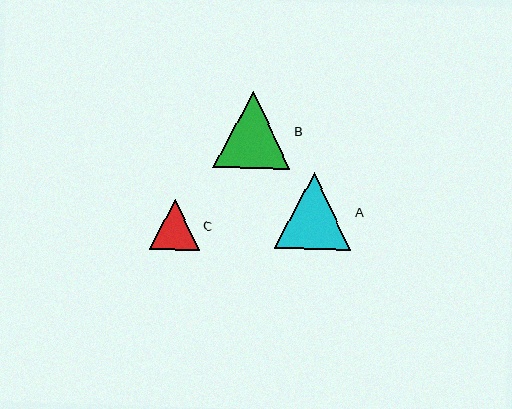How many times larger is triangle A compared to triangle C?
Triangle A is approximately 1.5 times the size of triangle C.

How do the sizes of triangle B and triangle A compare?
Triangle B and triangle A are approximately the same size.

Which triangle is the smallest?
Triangle C is the smallest with a size of approximately 50 pixels.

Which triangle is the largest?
Triangle B is the largest with a size of approximately 77 pixels.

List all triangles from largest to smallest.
From largest to smallest: B, A, C.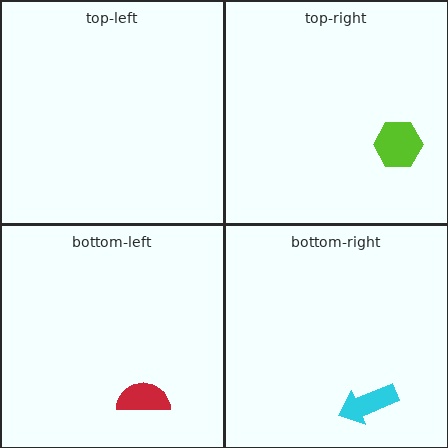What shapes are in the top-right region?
The lime hexagon.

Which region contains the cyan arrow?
The bottom-right region.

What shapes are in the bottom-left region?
The red semicircle.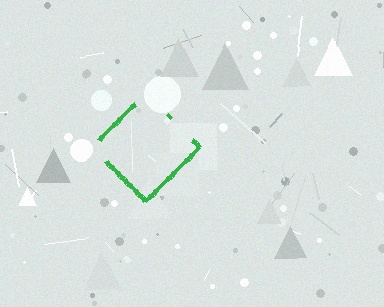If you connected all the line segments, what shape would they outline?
They would outline a diamond.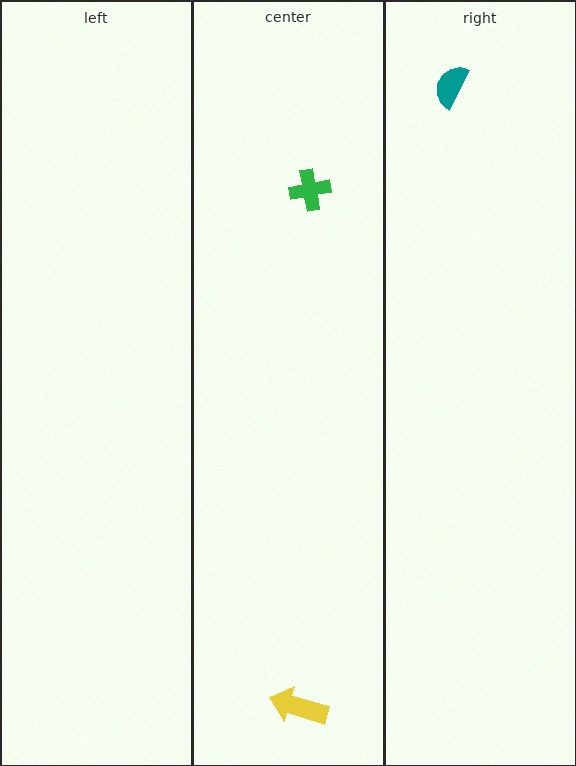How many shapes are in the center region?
2.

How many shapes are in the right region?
1.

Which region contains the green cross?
The center region.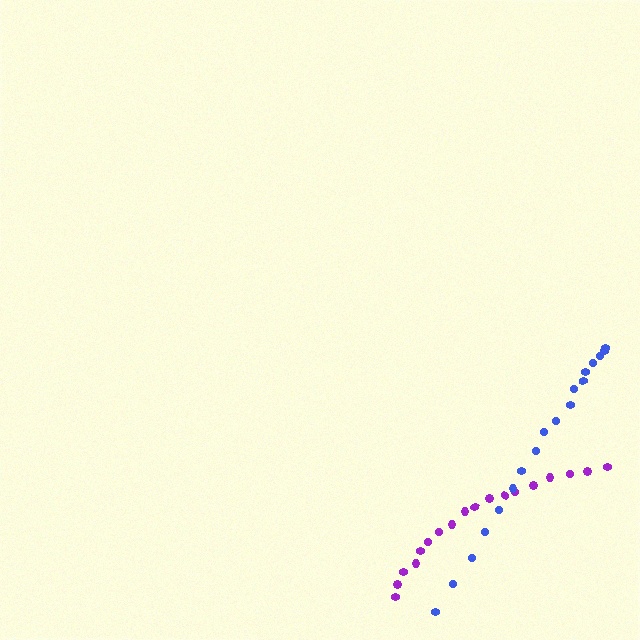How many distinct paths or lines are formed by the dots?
There are 2 distinct paths.